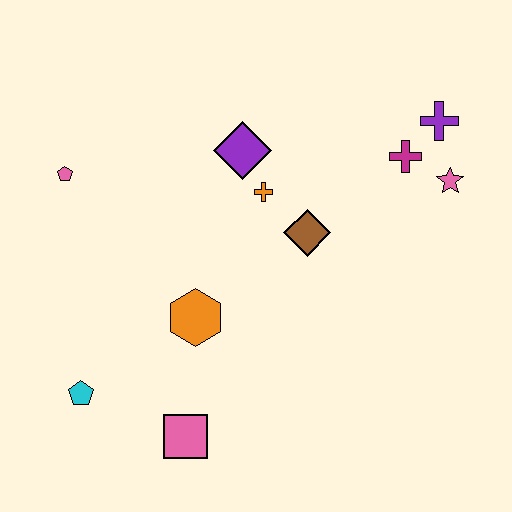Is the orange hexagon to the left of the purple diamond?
Yes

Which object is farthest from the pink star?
The cyan pentagon is farthest from the pink star.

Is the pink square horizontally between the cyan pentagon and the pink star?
Yes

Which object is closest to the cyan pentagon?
The pink square is closest to the cyan pentagon.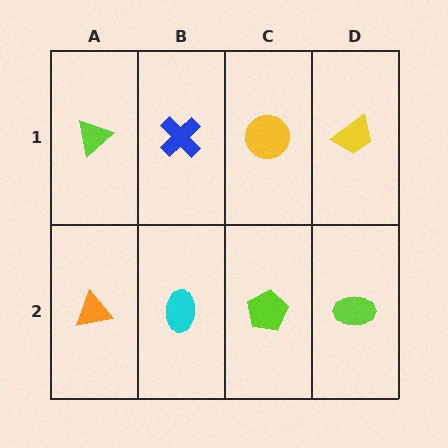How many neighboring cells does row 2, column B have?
3.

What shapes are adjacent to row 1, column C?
A lime pentagon (row 2, column C), a blue cross (row 1, column B), a yellow trapezoid (row 1, column D).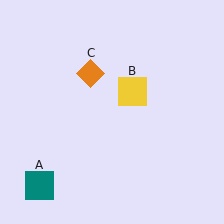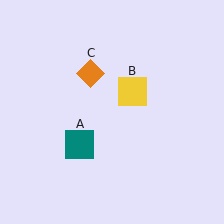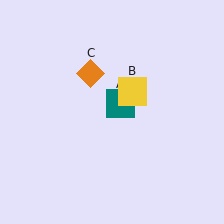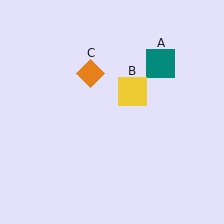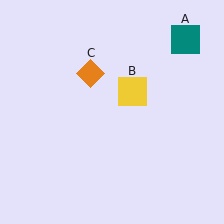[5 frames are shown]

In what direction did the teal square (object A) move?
The teal square (object A) moved up and to the right.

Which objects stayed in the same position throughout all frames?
Yellow square (object B) and orange diamond (object C) remained stationary.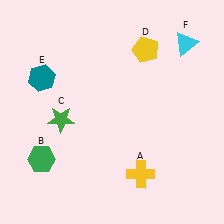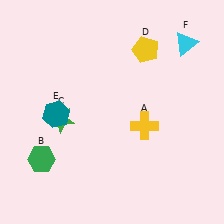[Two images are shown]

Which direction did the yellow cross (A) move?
The yellow cross (A) moved up.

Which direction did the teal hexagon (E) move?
The teal hexagon (E) moved down.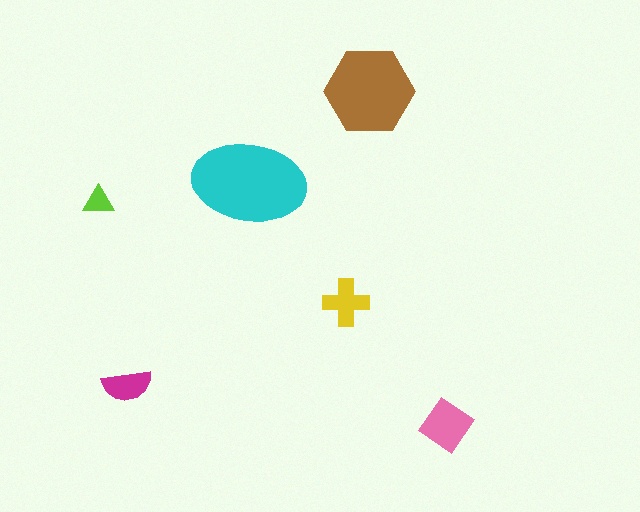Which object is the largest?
The cyan ellipse.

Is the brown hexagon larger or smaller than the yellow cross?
Larger.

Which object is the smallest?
The lime triangle.